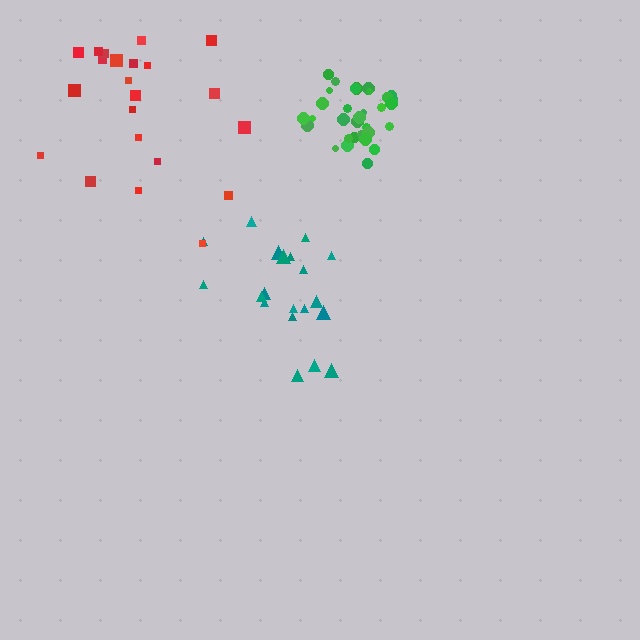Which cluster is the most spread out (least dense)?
Red.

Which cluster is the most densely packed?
Green.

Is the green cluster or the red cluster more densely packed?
Green.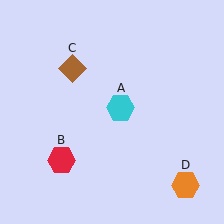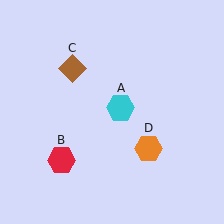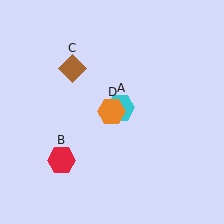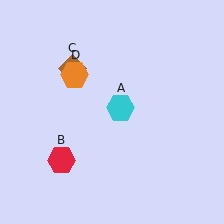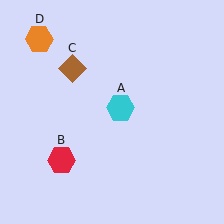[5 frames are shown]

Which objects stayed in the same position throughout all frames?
Cyan hexagon (object A) and red hexagon (object B) and brown diamond (object C) remained stationary.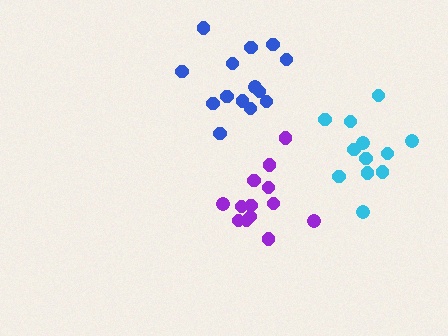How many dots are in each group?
Group 1: 14 dots, Group 2: 12 dots, Group 3: 13 dots (39 total).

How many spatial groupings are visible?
There are 3 spatial groupings.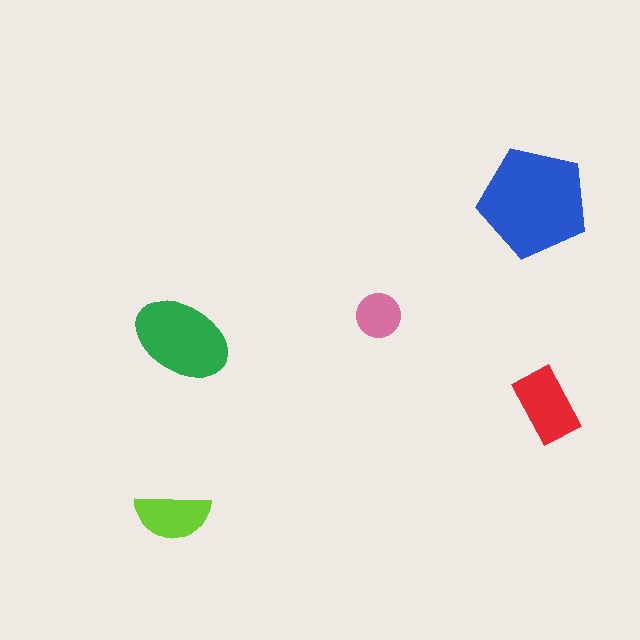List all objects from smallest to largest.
The pink circle, the lime semicircle, the red rectangle, the green ellipse, the blue pentagon.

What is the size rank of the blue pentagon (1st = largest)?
1st.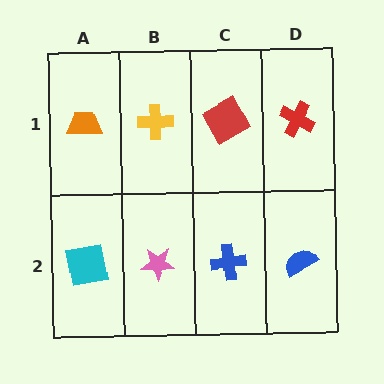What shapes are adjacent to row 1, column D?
A blue semicircle (row 2, column D), a red square (row 1, column C).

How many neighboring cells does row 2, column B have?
3.